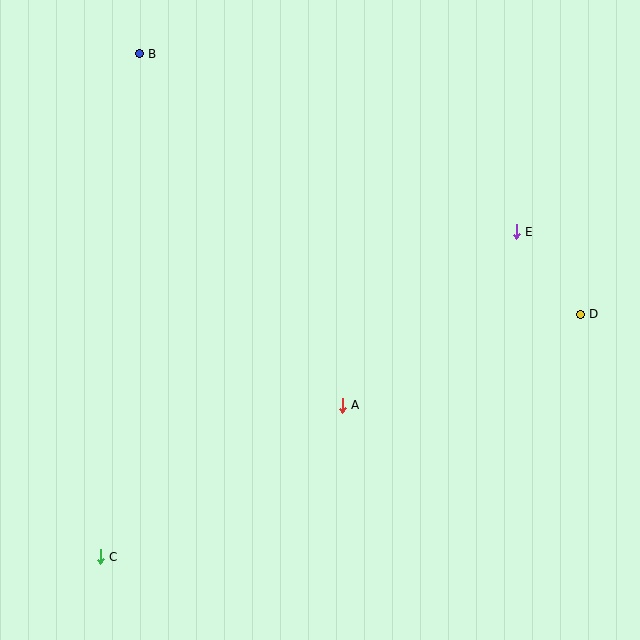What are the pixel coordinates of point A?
Point A is at (342, 405).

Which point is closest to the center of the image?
Point A at (342, 405) is closest to the center.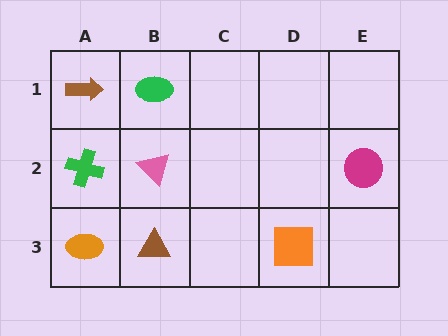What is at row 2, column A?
A green cross.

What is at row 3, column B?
A brown triangle.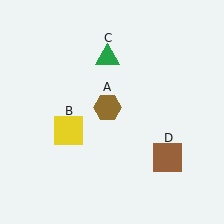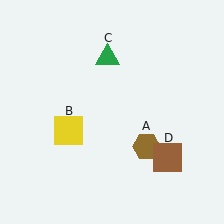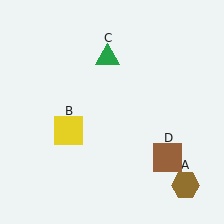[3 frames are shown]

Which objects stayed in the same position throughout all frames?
Yellow square (object B) and green triangle (object C) and brown square (object D) remained stationary.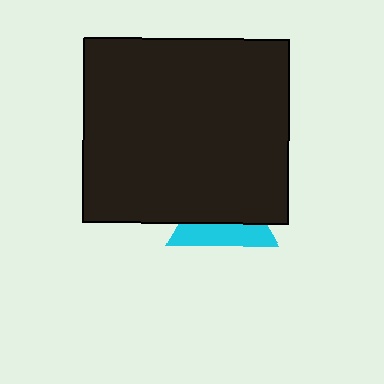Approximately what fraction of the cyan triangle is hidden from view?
Roughly 60% of the cyan triangle is hidden behind the black rectangle.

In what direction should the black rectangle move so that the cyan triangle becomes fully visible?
The black rectangle should move up. That is the shortest direction to clear the overlap and leave the cyan triangle fully visible.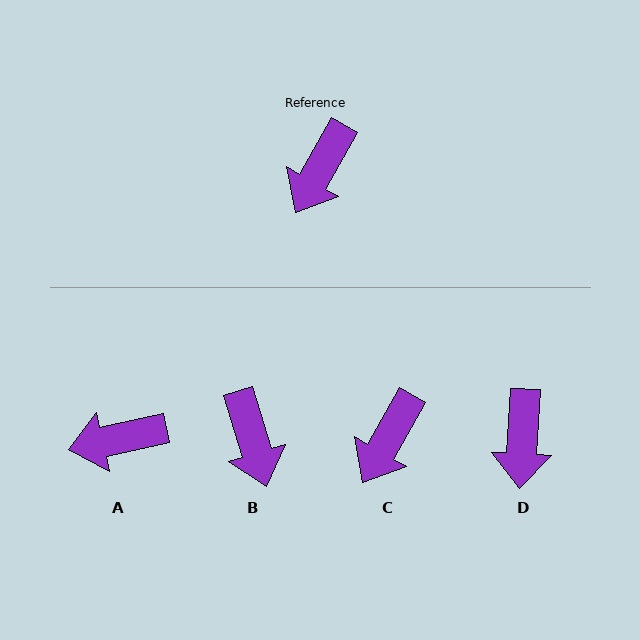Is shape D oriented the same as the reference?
No, it is off by about 27 degrees.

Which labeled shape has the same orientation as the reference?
C.